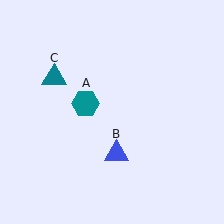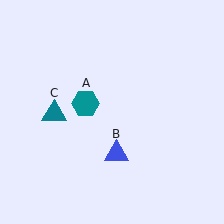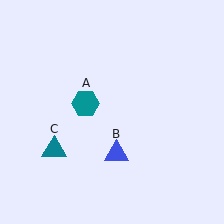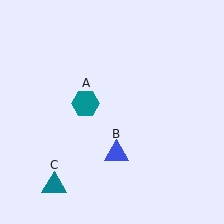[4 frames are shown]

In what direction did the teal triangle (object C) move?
The teal triangle (object C) moved down.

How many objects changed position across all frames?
1 object changed position: teal triangle (object C).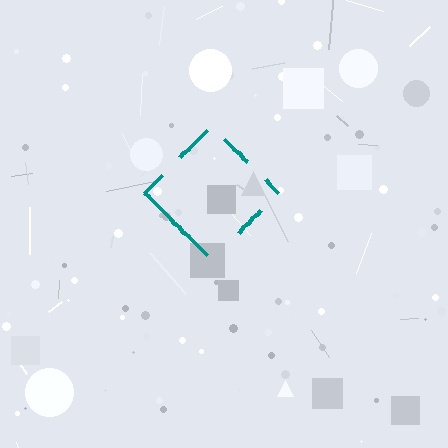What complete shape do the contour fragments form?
The contour fragments form a diamond.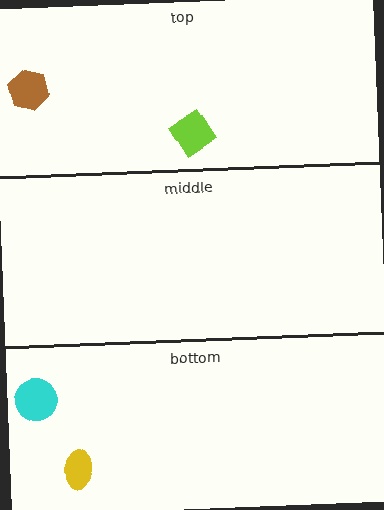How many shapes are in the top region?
2.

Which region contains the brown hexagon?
The top region.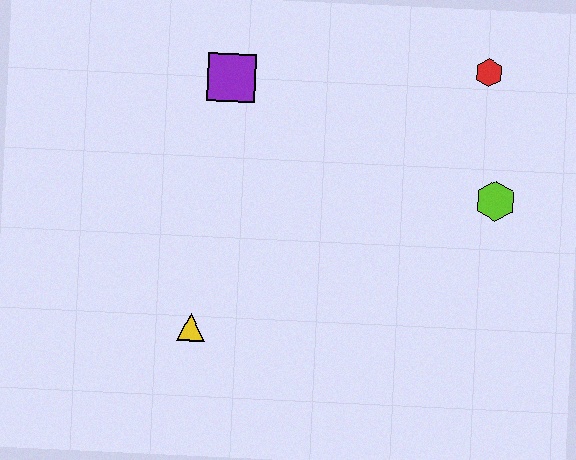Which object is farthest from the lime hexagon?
The yellow triangle is farthest from the lime hexagon.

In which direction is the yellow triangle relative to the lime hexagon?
The yellow triangle is to the left of the lime hexagon.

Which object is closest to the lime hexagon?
The red hexagon is closest to the lime hexagon.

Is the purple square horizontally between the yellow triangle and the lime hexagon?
Yes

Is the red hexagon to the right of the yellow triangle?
Yes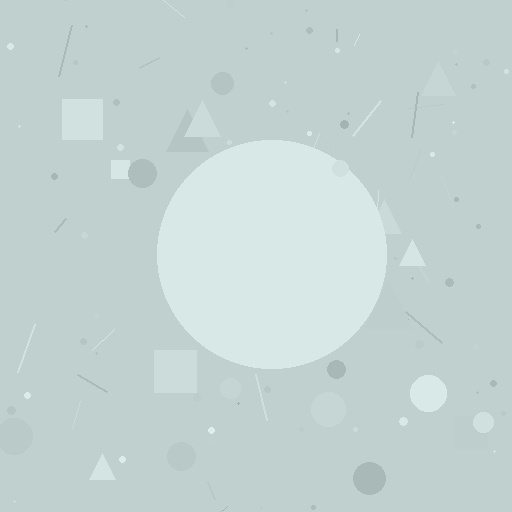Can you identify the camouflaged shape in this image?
The camouflaged shape is a circle.